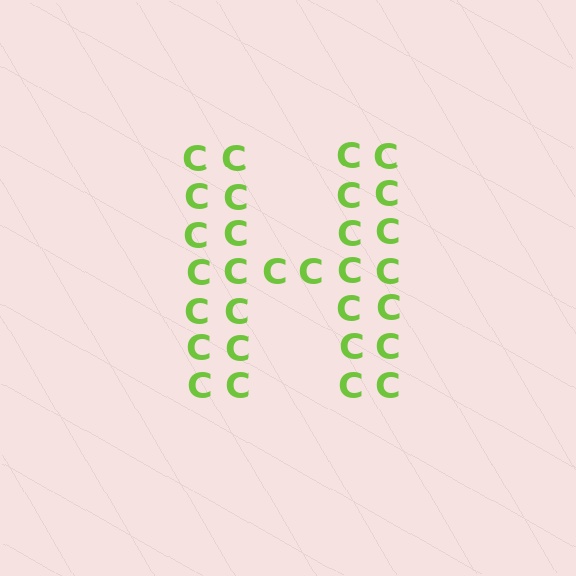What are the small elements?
The small elements are letter C's.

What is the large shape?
The large shape is the letter H.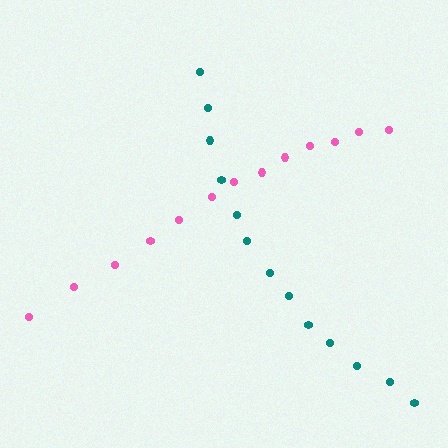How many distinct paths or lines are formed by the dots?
There are 2 distinct paths.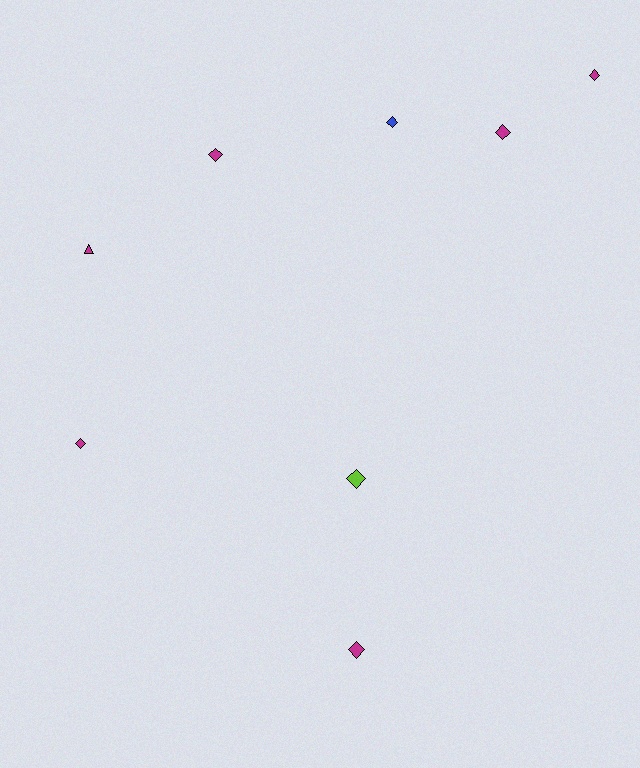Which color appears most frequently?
Magenta, with 6 objects.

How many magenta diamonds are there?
There are 5 magenta diamonds.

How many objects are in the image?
There are 8 objects.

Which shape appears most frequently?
Diamond, with 7 objects.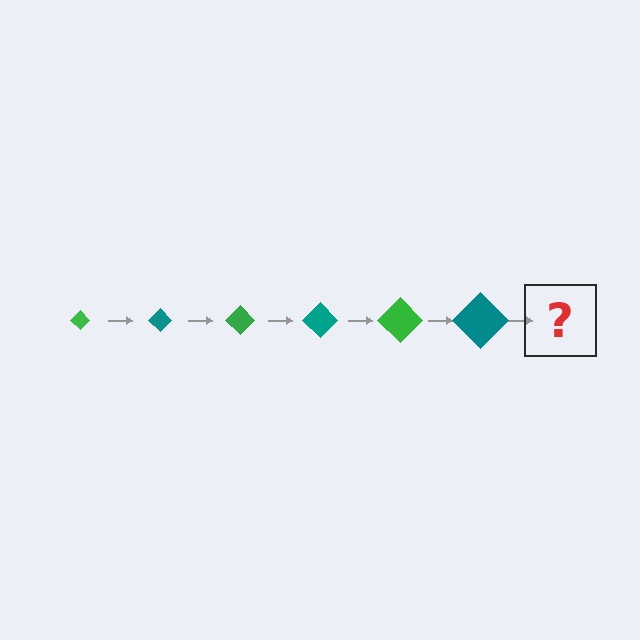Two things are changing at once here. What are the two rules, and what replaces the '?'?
The two rules are that the diamond grows larger each step and the color cycles through green and teal. The '?' should be a green diamond, larger than the previous one.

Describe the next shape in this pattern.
It should be a green diamond, larger than the previous one.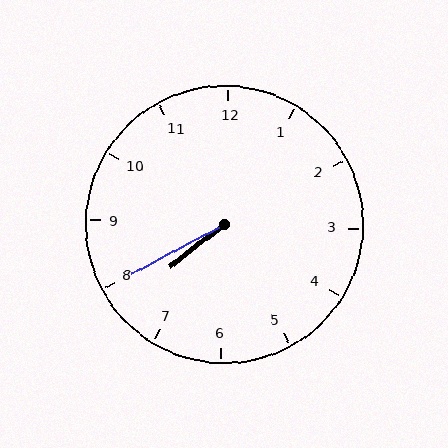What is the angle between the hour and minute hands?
Approximately 10 degrees.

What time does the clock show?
7:40.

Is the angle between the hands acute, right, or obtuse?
It is acute.